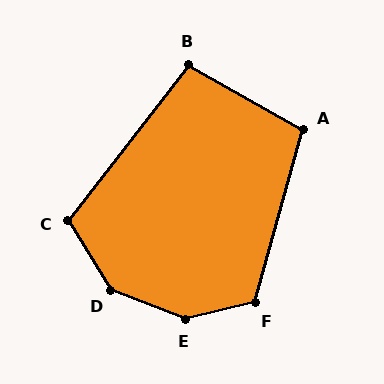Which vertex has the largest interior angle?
E, at approximately 145 degrees.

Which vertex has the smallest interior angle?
B, at approximately 98 degrees.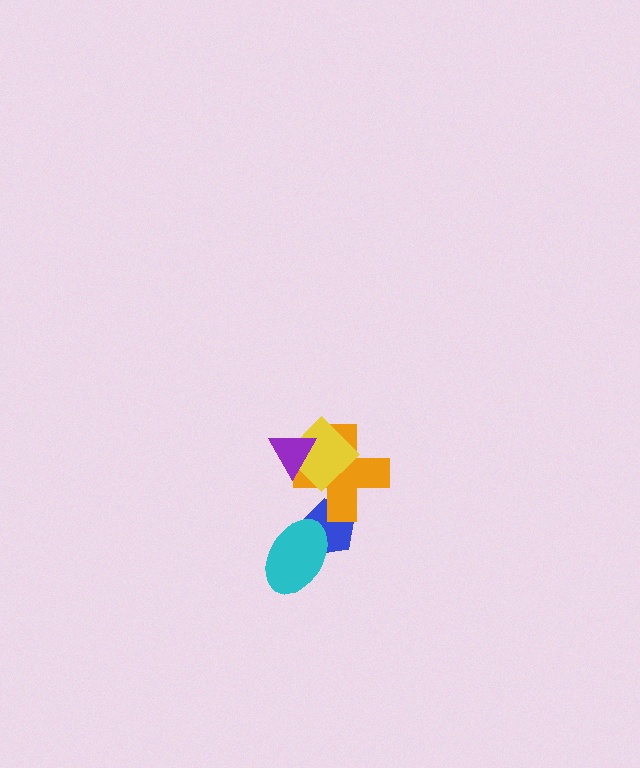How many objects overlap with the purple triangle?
2 objects overlap with the purple triangle.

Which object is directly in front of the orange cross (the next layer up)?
The yellow diamond is directly in front of the orange cross.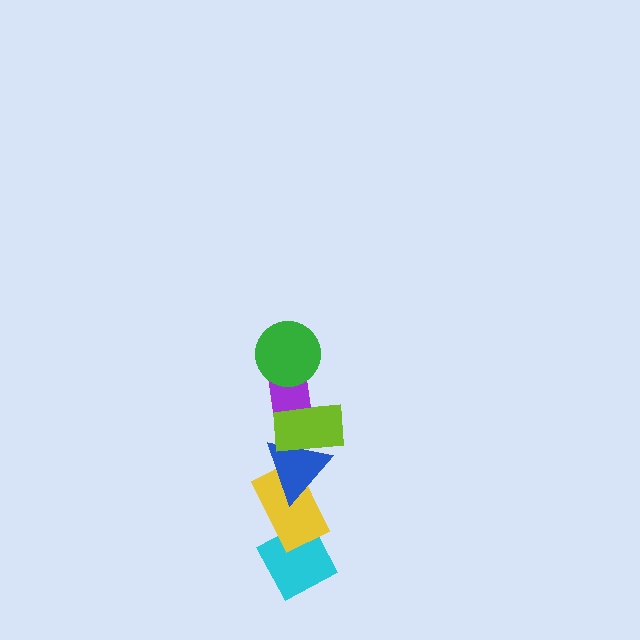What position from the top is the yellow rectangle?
The yellow rectangle is 5th from the top.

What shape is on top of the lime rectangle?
The purple rectangle is on top of the lime rectangle.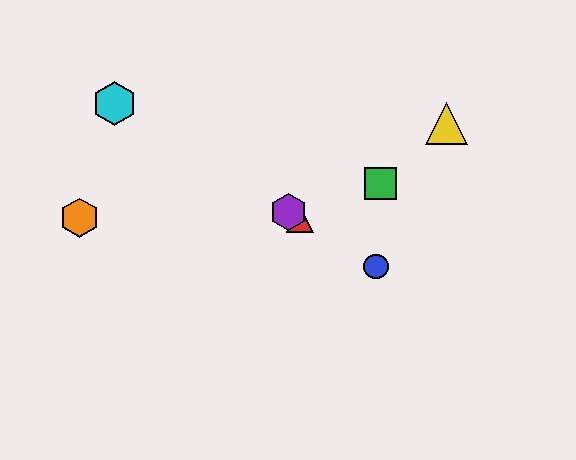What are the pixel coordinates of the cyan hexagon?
The cyan hexagon is at (115, 104).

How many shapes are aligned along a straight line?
4 shapes (the red triangle, the blue circle, the purple hexagon, the cyan hexagon) are aligned along a straight line.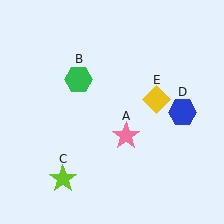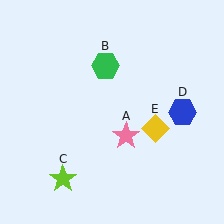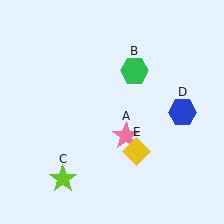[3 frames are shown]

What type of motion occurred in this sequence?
The green hexagon (object B), yellow diamond (object E) rotated clockwise around the center of the scene.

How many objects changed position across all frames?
2 objects changed position: green hexagon (object B), yellow diamond (object E).